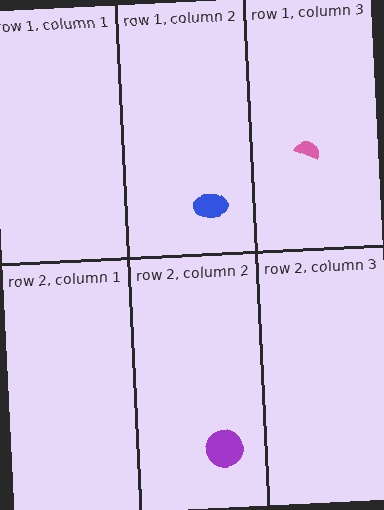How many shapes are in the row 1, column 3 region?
1.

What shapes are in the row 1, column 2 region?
The blue ellipse.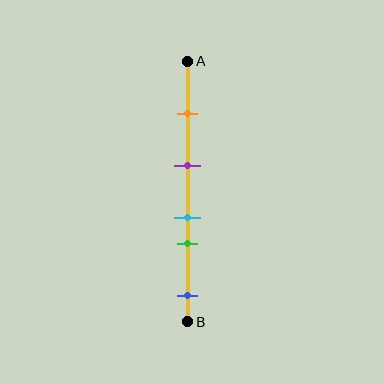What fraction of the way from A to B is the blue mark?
The blue mark is approximately 90% (0.9) of the way from A to B.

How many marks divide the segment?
There are 5 marks dividing the segment.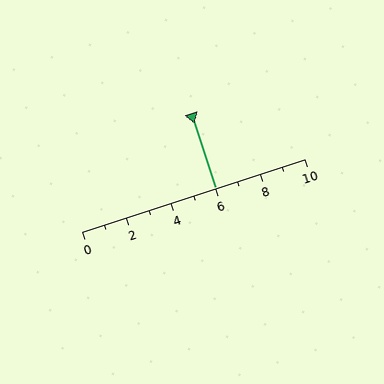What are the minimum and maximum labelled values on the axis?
The axis runs from 0 to 10.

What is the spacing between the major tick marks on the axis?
The major ticks are spaced 2 apart.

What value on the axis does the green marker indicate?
The marker indicates approximately 6.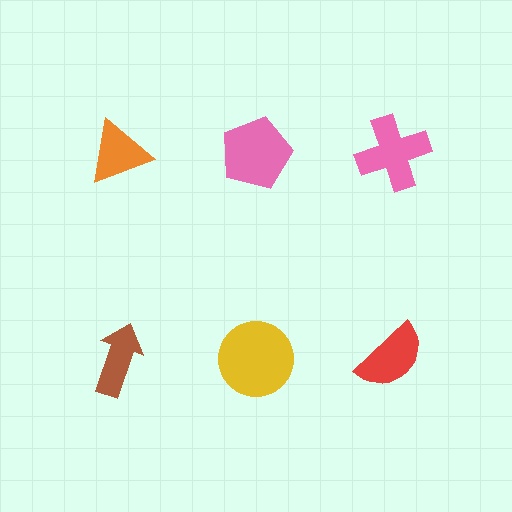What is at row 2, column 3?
A red semicircle.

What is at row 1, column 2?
A pink pentagon.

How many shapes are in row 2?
3 shapes.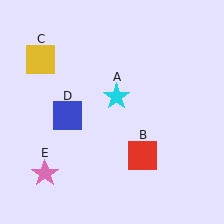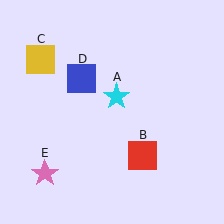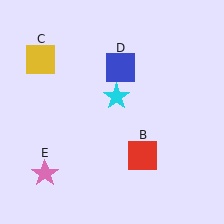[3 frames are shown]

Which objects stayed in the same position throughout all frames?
Cyan star (object A) and red square (object B) and yellow square (object C) and pink star (object E) remained stationary.